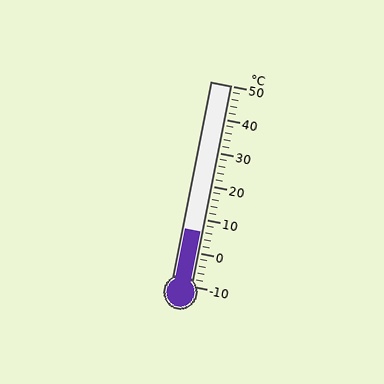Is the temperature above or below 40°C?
The temperature is below 40°C.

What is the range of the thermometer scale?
The thermometer scale ranges from -10°C to 50°C.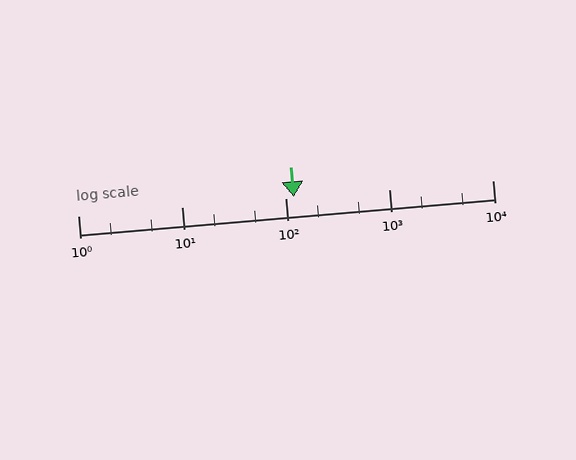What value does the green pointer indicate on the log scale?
The pointer indicates approximately 120.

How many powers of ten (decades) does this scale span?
The scale spans 4 decades, from 1 to 10000.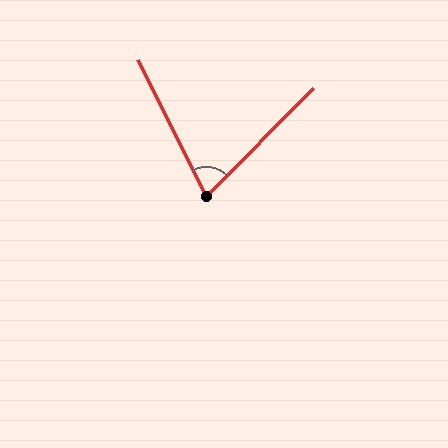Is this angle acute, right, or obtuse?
It is acute.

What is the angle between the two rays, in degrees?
Approximately 71 degrees.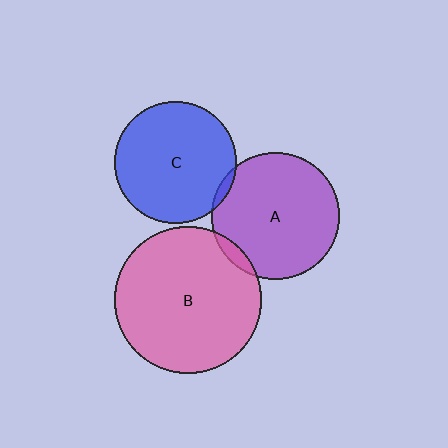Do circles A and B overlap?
Yes.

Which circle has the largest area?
Circle B (pink).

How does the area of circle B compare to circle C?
Approximately 1.4 times.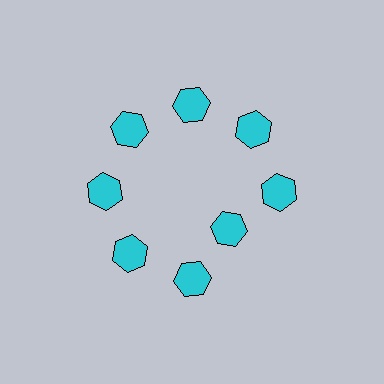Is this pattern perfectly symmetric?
No. The 8 cyan hexagons are arranged in a ring, but one element near the 4 o'clock position is pulled inward toward the center, breaking the 8-fold rotational symmetry.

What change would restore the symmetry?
The symmetry would be restored by moving it outward, back onto the ring so that all 8 hexagons sit at equal angles and equal distance from the center.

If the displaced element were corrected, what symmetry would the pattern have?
It would have 8-fold rotational symmetry — the pattern would map onto itself every 45 degrees.